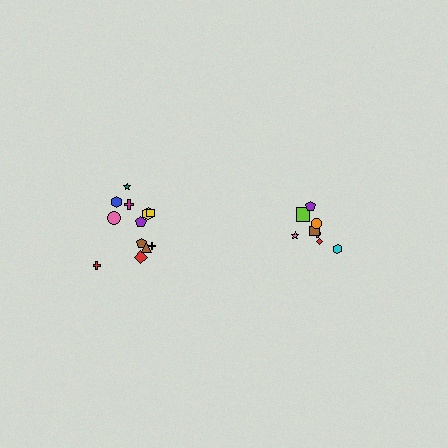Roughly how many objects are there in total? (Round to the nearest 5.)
Roughly 20 objects in total.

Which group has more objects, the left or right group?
The left group.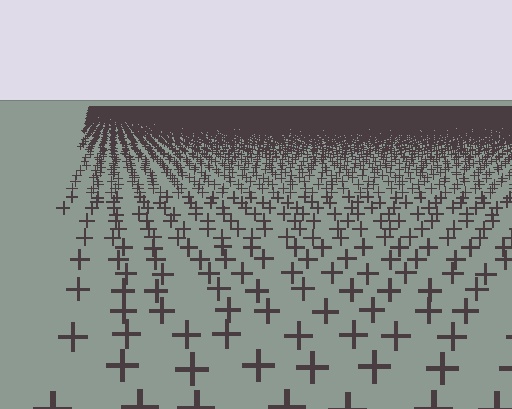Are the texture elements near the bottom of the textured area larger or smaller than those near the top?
Larger. Near the bottom, elements are closer to the viewer and appear at a bigger on-screen size.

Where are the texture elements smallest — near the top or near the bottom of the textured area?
Near the top.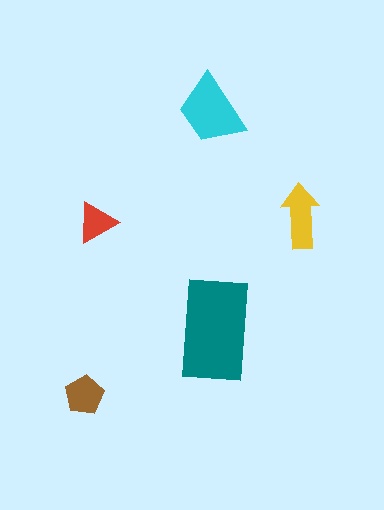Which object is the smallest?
The red triangle.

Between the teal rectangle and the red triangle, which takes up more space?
The teal rectangle.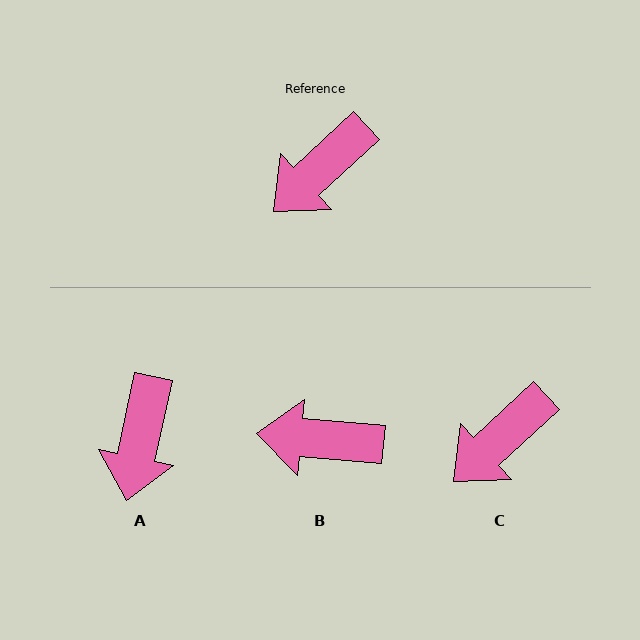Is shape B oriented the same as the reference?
No, it is off by about 48 degrees.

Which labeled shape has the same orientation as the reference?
C.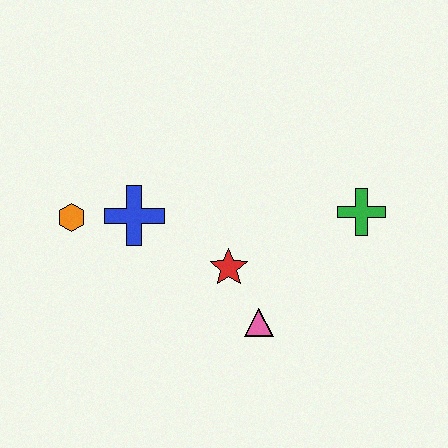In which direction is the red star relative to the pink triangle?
The red star is above the pink triangle.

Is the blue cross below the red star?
No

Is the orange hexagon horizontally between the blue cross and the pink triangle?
No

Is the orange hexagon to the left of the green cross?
Yes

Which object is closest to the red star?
The pink triangle is closest to the red star.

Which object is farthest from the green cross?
The orange hexagon is farthest from the green cross.